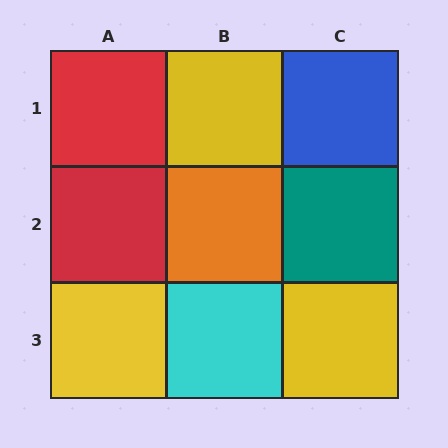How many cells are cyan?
1 cell is cyan.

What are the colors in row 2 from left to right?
Red, orange, teal.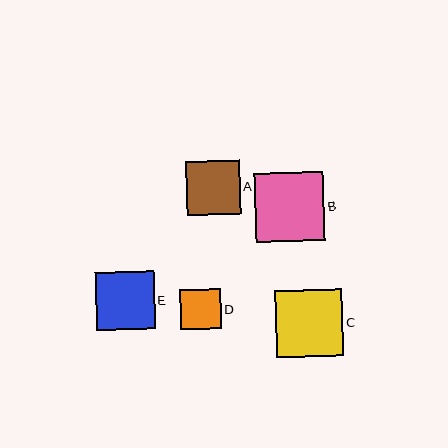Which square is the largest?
Square B is the largest with a size of approximately 69 pixels.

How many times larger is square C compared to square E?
Square C is approximately 1.1 times the size of square E.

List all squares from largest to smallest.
From largest to smallest: B, C, E, A, D.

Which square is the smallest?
Square D is the smallest with a size of approximately 40 pixels.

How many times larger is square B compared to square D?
Square B is approximately 1.7 times the size of square D.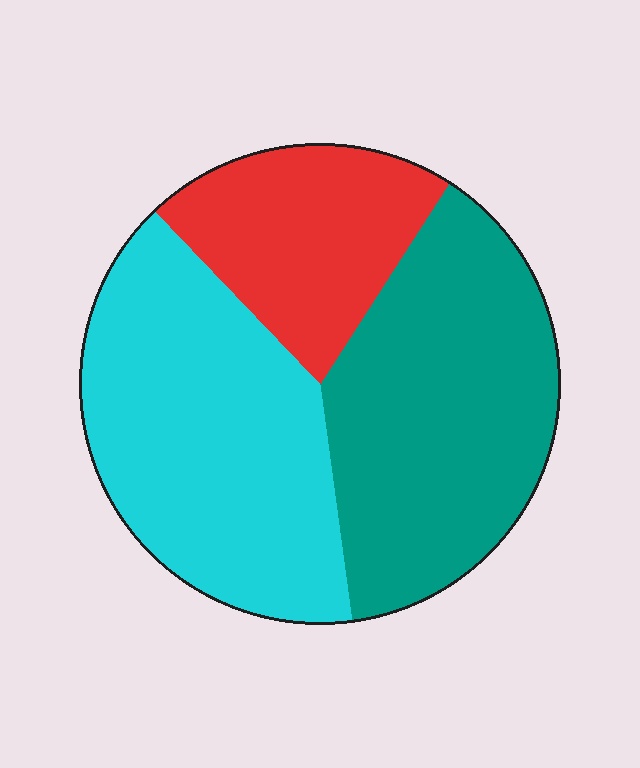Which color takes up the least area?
Red, at roughly 20%.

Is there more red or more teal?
Teal.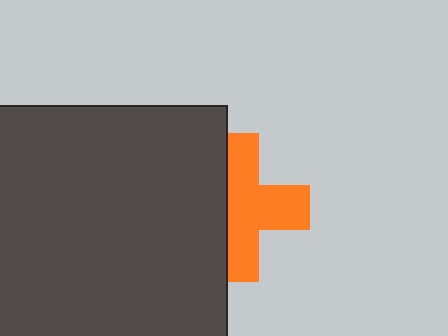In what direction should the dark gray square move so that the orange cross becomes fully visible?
The dark gray square should move left. That is the shortest direction to clear the overlap and leave the orange cross fully visible.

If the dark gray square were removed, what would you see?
You would see the complete orange cross.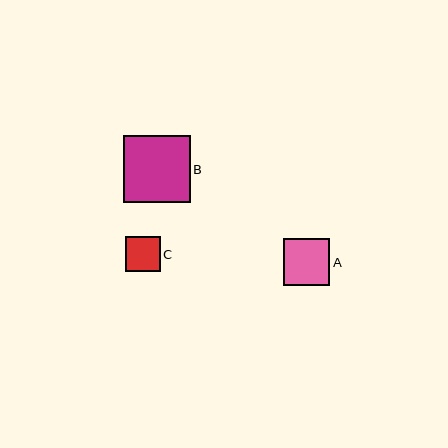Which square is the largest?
Square B is the largest with a size of approximately 67 pixels.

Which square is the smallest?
Square C is the smallest with a size of approximately 35 pixels.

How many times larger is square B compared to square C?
Square B is approximately 1.9 times the size of square C.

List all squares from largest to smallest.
From largest to smallest: B, A, C.